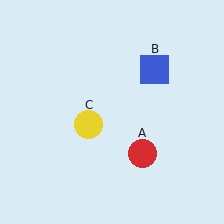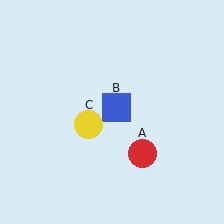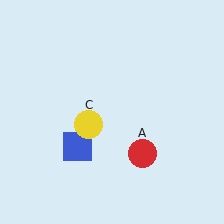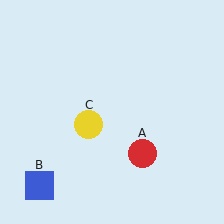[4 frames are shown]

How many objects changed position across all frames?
1 object changed position: blue square (object B).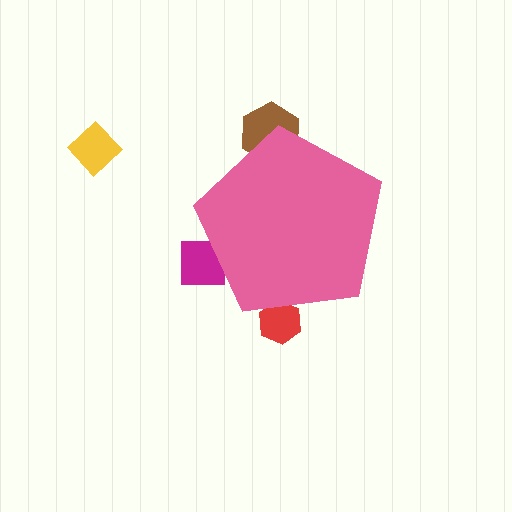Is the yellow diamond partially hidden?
No, the yellow diamond is fully visible.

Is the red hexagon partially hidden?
Yes, the red hexagon is partially hidden behind the pink pentagon.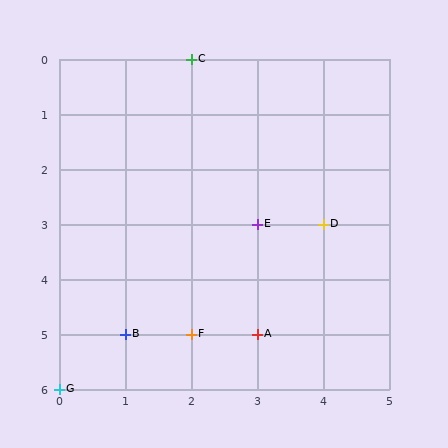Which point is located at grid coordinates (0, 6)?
Point G is at (0, 6).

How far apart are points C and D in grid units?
Points C and D are 2 columns and 3 rows apart (about 3.6 grid units diagonally).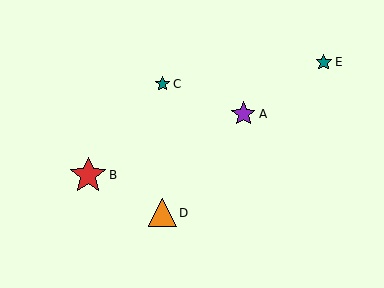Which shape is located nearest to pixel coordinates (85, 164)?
The red star (labeled B) at (88, 175) is nearest to that location.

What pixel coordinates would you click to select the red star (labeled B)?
Click at (88, 175) to select the red star B.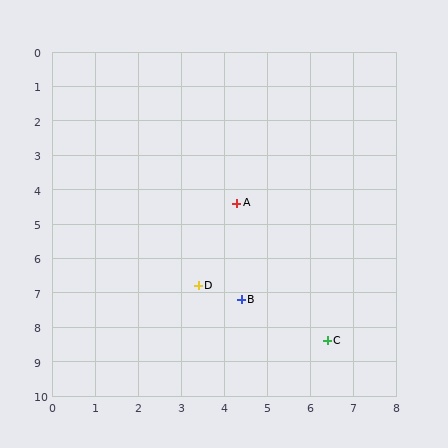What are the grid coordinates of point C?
Point C is at approximately (6.4, 8.4).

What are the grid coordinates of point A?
Point A is at approximately (4.3, 4.4).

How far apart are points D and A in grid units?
Points D and A are about 2.6 grid units apart.